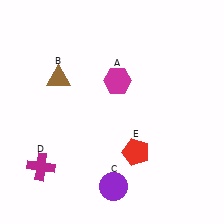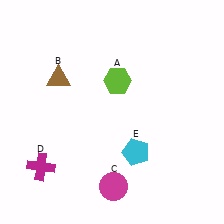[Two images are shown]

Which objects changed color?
A changed from magenta to lime. C changed from purple to magenta. E changed from red to cyan.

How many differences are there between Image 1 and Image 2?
There are 3 differences between the two images.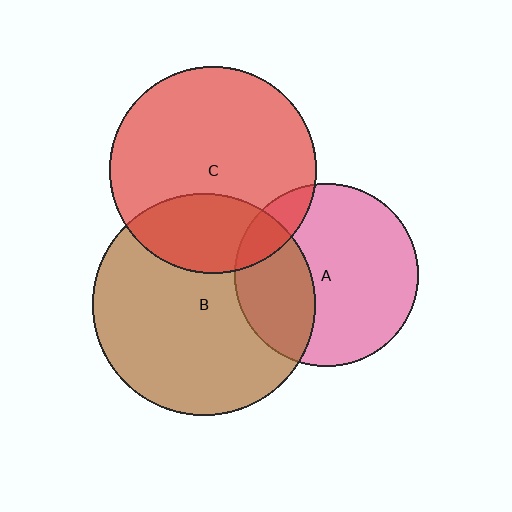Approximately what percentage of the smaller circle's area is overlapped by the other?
Approximately 30%.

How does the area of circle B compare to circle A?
Approximately 1.5 times.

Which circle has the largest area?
Circle B (brown).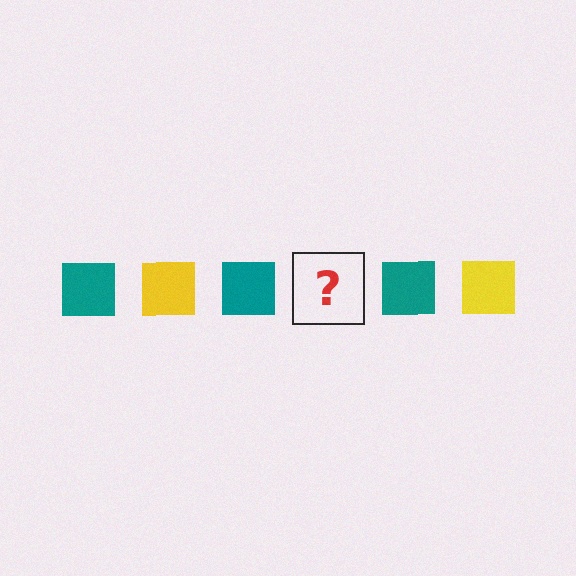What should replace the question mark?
The question mark should be replaced with a yellow square.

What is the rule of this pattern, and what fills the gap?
The rule is that the pattern cycles through teal, yellow squares. The gap should be filled with a yellow square.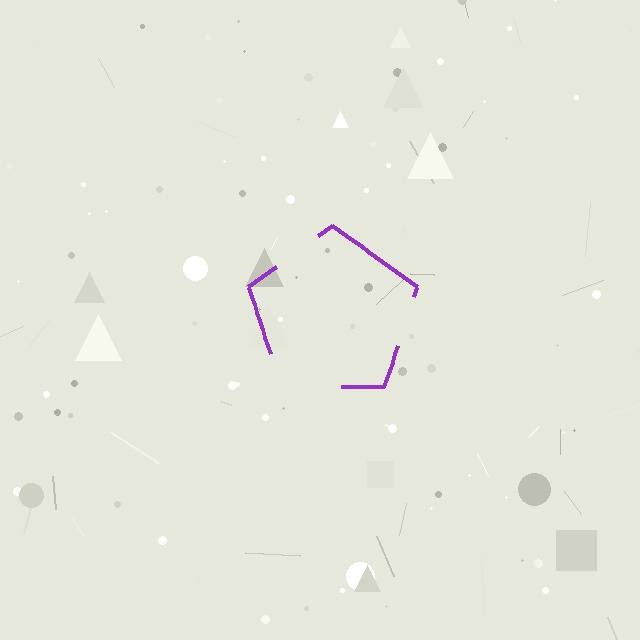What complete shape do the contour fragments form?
The contour fragments form a pentagon.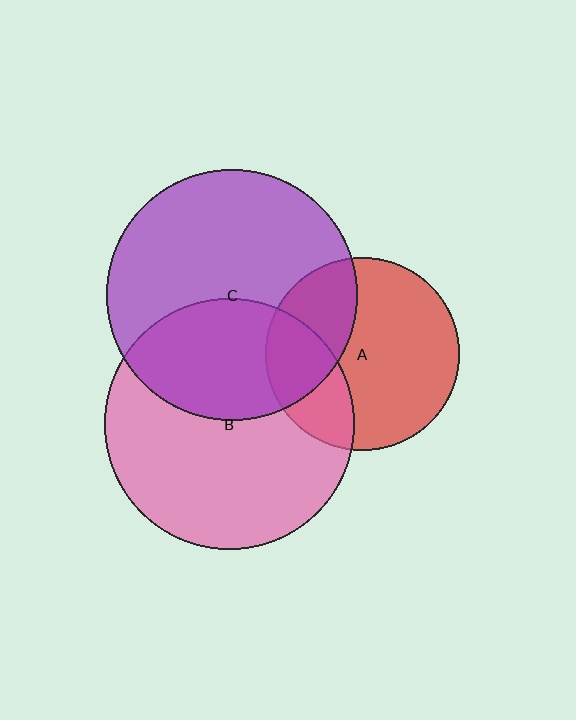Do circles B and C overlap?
Yes.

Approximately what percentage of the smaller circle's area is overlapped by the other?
Approximately 40%.